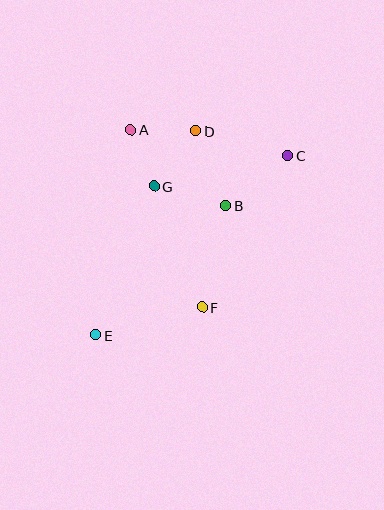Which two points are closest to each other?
Points A and G are closest to each other.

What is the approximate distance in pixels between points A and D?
The distance between A and D is approximately 65 pixels.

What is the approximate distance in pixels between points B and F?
The distance between B and F is approximately 104 pixels.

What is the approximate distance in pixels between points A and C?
The distance between A and C is approximately 159 pixels.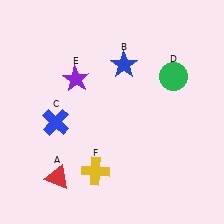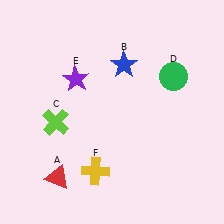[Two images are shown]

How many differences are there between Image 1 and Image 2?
There is 1 difference between the two images.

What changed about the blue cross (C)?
In Image 1, C is blue. In Image 2, it changed to lime.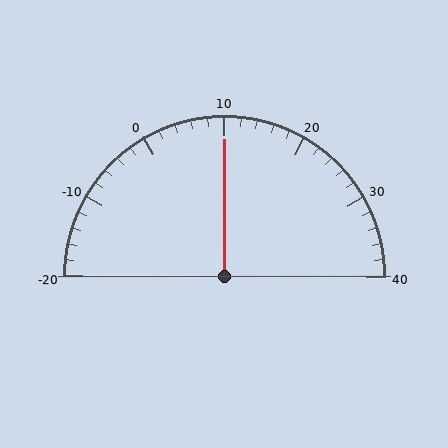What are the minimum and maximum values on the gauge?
The gauge ranges from -20 to 40.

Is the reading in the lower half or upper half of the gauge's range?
The reading is in the upper half of the range (-20 to 40).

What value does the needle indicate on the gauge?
The needle indicates approximately 10.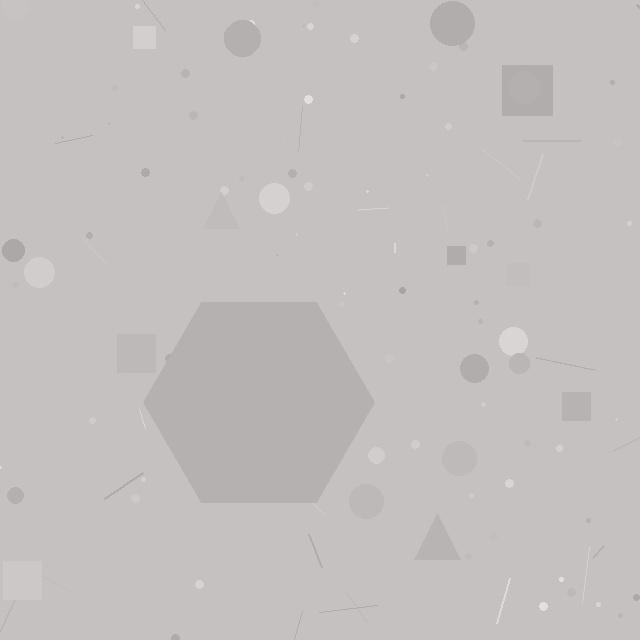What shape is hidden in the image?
A hexagon is hidden in the image.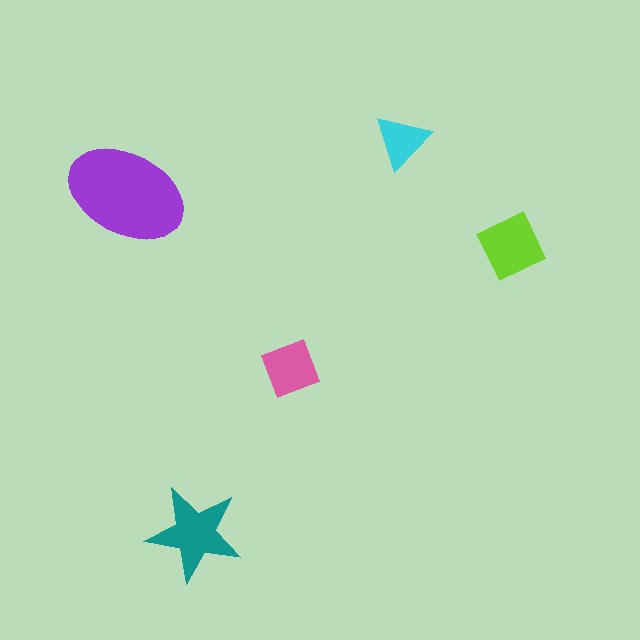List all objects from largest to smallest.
The purple ellipse, the teal star, the lime square, the pink diamond, the cyan triangle.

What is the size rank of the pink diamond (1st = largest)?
4th.